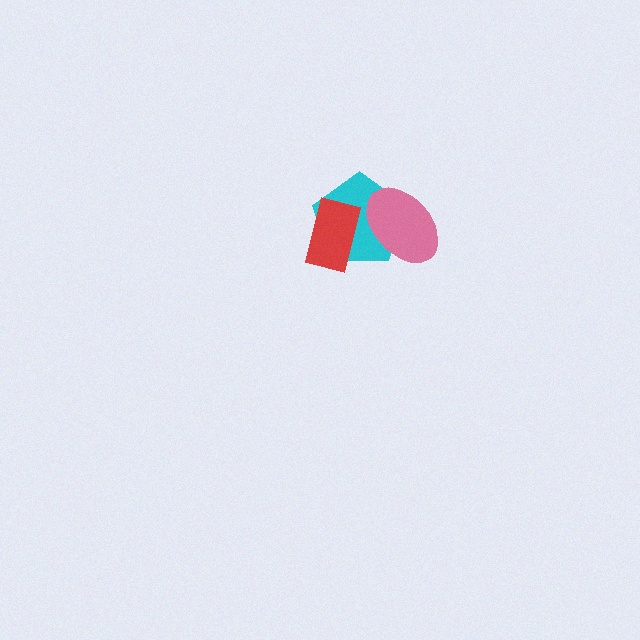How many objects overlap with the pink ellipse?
1 object overlaps with the pink ellipse.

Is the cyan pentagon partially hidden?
Yes, it is partially covered by another shape.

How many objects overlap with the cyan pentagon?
2 objects overlap with the cyan pentagon.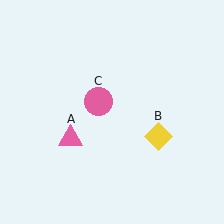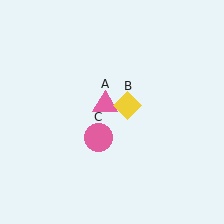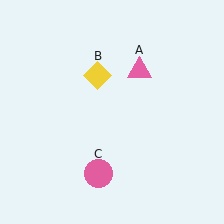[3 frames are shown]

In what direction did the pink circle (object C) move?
The pink circle (object C) moved down.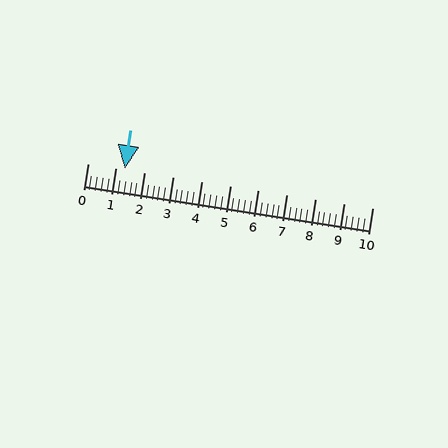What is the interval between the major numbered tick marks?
The major tick marks are spaced 1 units apart.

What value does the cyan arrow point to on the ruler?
The cyan arrow points to approximately 1.3.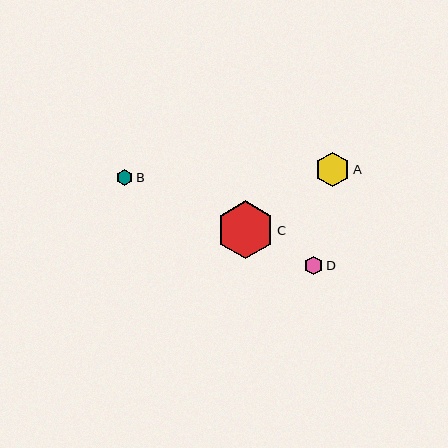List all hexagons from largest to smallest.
From largest to smallest: C, A, D, B.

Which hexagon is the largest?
Hexagon C is the largest with a size of approximately 57 pixels.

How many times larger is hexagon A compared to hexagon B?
Hexagon A is approximately 2.2 times the size of hexagon B.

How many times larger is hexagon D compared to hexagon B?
Hexagon D is approximately 1.2 times the size of hexagon B.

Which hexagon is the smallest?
Hexagon B is the smallest with a size of approximately 16 pixels.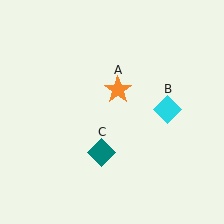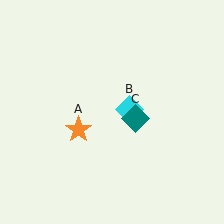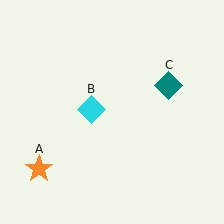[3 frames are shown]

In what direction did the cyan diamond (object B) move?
The cyan diamond (object B) moved left.